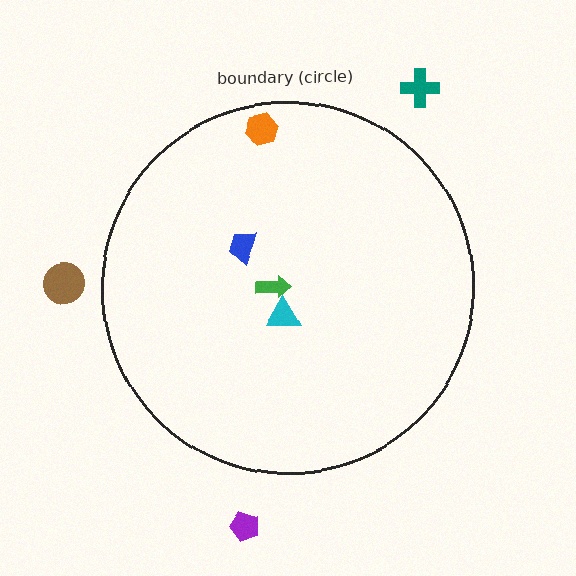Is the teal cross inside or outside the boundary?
Outside.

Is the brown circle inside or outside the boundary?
Outside.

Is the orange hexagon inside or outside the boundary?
Inside.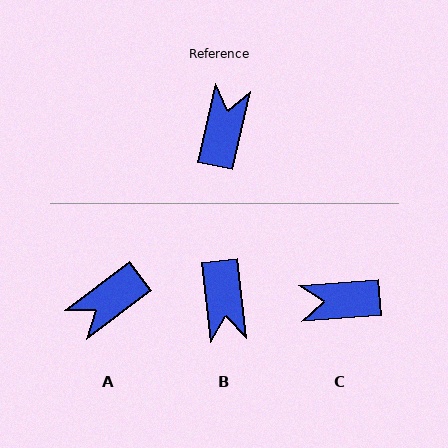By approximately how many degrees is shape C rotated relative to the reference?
Approximately 107 degrees counter-clockwise.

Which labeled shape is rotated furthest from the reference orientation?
B, about 162 degrees away.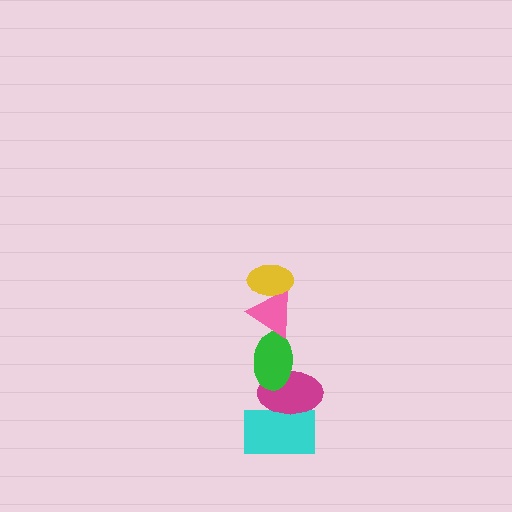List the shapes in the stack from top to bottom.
From top to bottom: the yellow ellipse, the pink triangle, the green ellipse, the magenta ellipse, the cyan rectangle.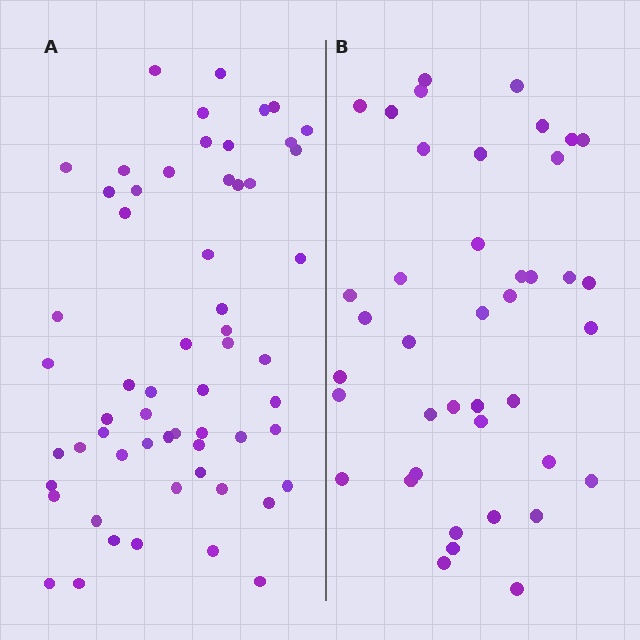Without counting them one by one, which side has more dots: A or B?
Region A (the left region) has more dots.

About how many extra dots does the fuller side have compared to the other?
Region A has approximately 20 more dots than region B.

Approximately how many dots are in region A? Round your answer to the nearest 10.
About 60 dots. (The exact count is 59, which rounds to 60.)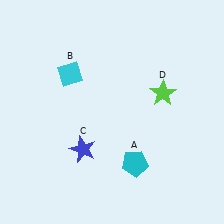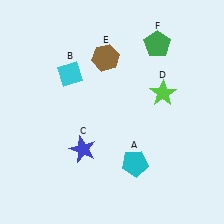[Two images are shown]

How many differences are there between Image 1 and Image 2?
There are 2 differences between the two images.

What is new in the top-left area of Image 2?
A brown hexagon (E) was added in the top-left area of Image 2.